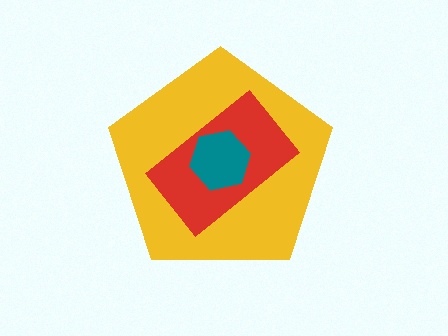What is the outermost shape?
The yellow pentagon.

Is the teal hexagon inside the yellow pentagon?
Yes.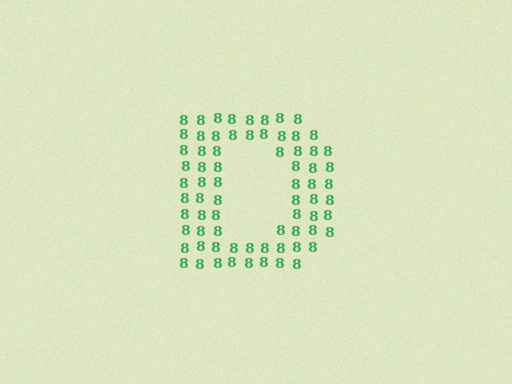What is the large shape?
The large shape is the letter D.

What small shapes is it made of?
It is made of small digit 8's.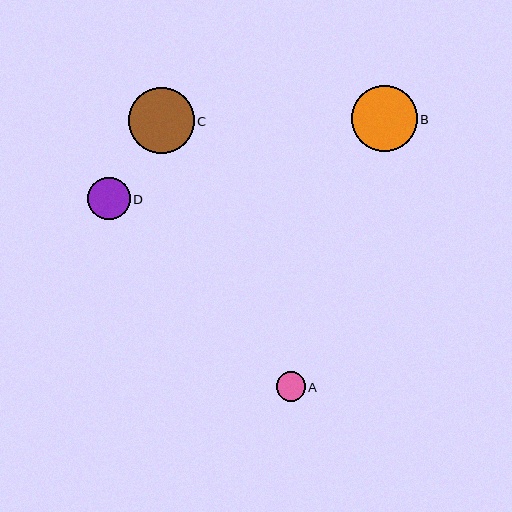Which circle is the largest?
Circle C is the largest with a size of approximately 66 pixels.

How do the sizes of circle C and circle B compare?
Circle C and circle B are approximately the same size.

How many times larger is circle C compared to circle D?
Circle C is approximately 1.6 times the size of circle D.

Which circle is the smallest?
Circle A is the smallest with a size of approximately 29 pixels.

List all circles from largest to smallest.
From largest to smallest: C, B, D, A.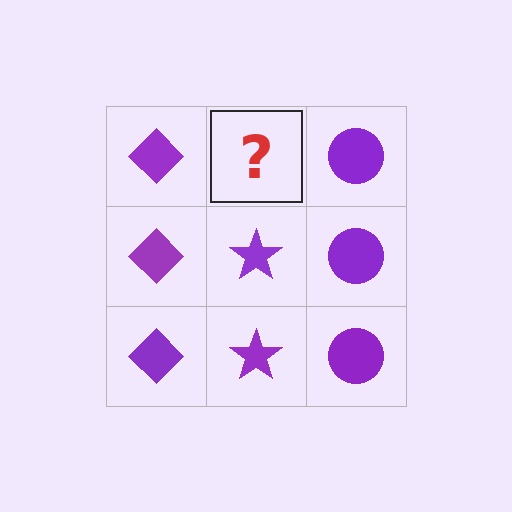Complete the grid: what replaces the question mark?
The question mark should be replaced with a purple star.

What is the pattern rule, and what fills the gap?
The rule is that each column has a consistent shape. The gap should be filled with a purple star.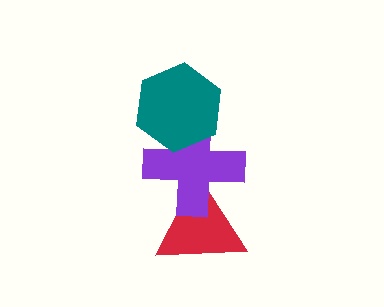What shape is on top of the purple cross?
The teal hexagon is on top of the purple cross.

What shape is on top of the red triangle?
The purple cross is on top of the red triangle.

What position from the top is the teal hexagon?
The teal hexagon is 1st from the top.